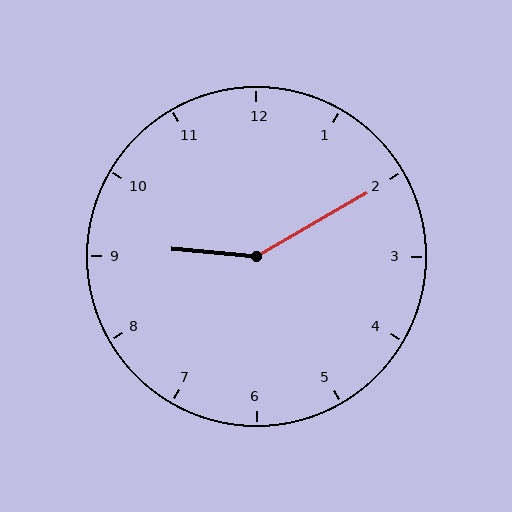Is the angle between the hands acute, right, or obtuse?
It is obtuse.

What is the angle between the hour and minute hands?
Approximately 145 degrees.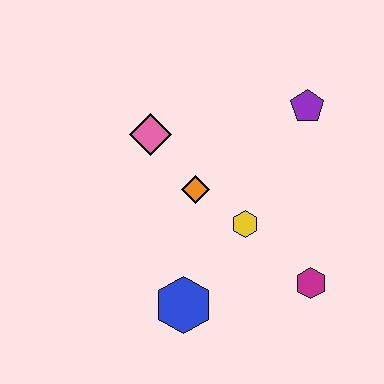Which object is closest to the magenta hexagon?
The yellow hexagon is closest to the magenta hexagon.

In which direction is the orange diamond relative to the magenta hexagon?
The orange diamond is to the left of the magenta hexagon.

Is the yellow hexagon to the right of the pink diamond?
Yes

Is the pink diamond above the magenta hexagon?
Yes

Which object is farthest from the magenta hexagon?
The pink diamond is farthest from the magenta hexagon.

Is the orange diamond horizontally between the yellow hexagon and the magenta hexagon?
No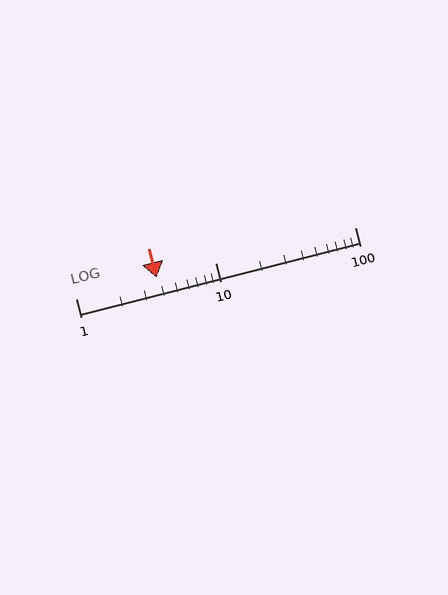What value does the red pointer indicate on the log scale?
The pointer indicates approximately 3.8.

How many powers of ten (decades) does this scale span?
The scale spans 2 decades, from 1 to 100.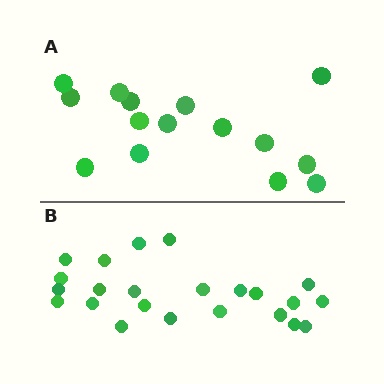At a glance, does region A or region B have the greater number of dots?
Region B (the bottom region) has more dots.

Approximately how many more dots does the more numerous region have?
Region B has roughly 8 or so more dots than region A.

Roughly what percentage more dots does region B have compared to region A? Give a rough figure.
About 55% more.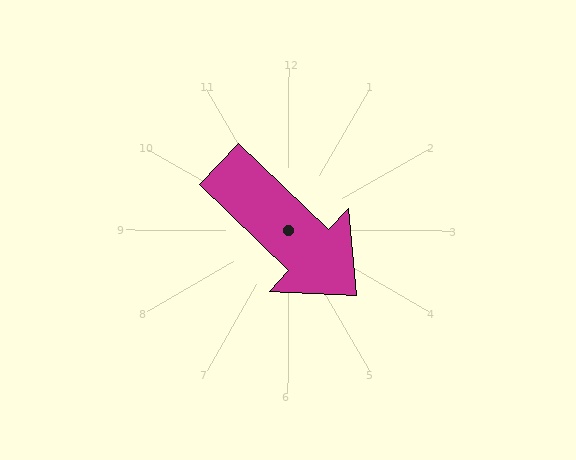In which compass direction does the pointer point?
Southeast.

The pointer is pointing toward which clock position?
Roughly 4 o'clock.